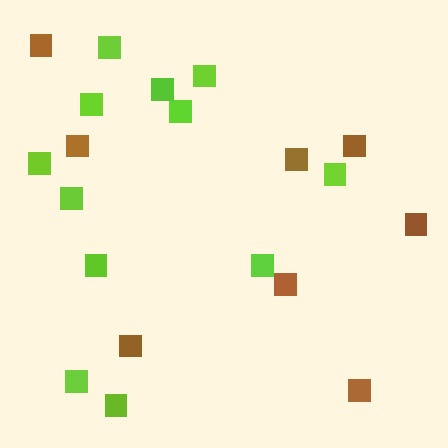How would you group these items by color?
There are 2 groups: one group of brown squares (8) and one group of lime squares (12).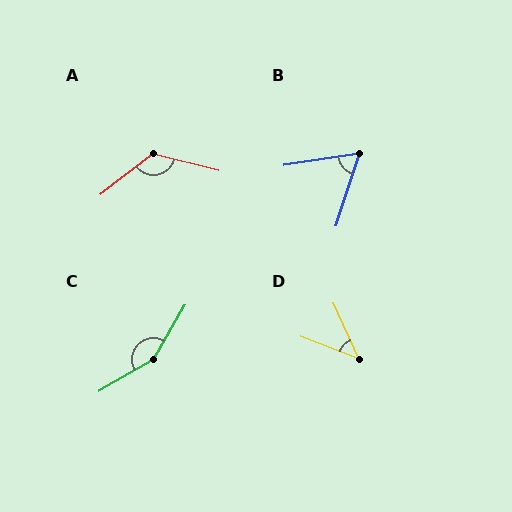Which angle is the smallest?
D, at approximately 45 degrees.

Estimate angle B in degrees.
Approximately 63 degrees.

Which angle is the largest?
C, at approximately 150 degrees.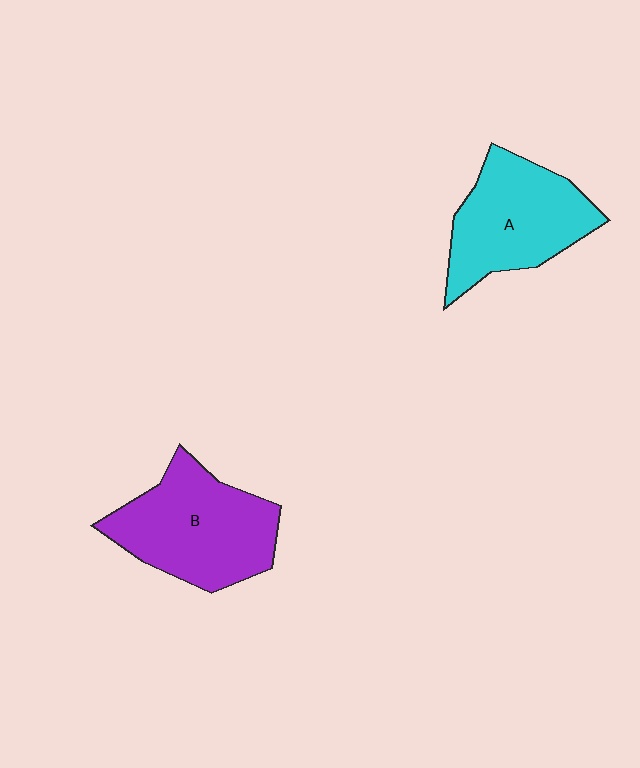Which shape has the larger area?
Shape B (purple).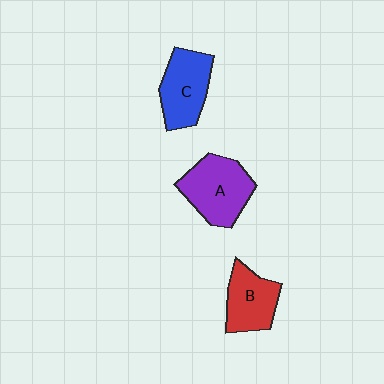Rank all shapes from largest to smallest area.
From largest to smallest: A (purple), C (blue), B (red).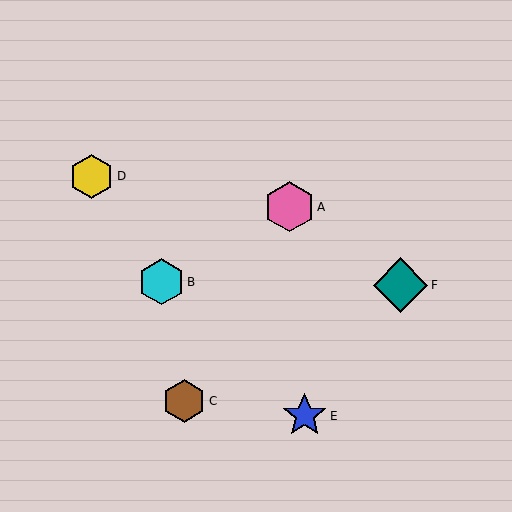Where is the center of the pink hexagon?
The center of the pink hexagon is at (289, 207).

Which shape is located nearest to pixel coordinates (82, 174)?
The yellow hexagon (labeled D) at (92, 176) is nearest to that location.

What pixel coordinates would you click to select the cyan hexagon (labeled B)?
Click at (162, 282) to select the cyan hexagon B.